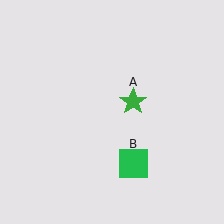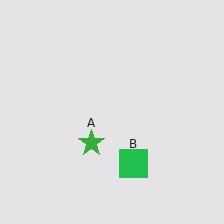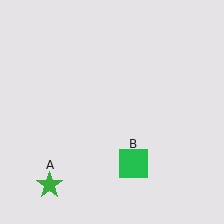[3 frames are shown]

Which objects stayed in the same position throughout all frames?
Green square (object B) remained stationary.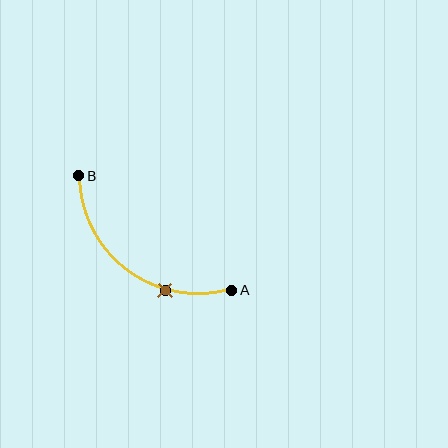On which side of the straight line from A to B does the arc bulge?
The arc bulges below and to the left of the straight line connecting A and B.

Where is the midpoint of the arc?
The arc midpoint is the point on the curve farthest from the straight line joining A and B. It sits below and to the left of that line.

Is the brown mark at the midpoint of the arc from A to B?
No. The brown mark lies on the arc but is closer to endpoint A. The arc midpoint would be at the point on the curve equidistant along the arc from both A and B.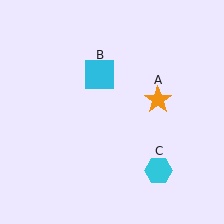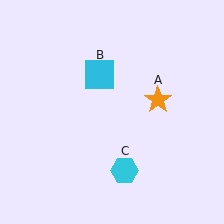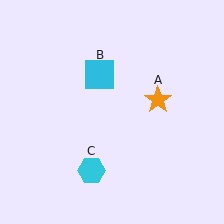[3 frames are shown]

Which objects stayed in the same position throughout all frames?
Orange star (object A) and cyan square (object B) remained stationary.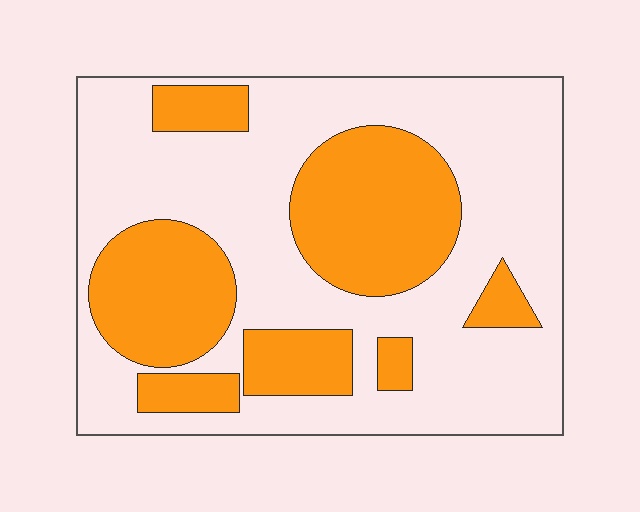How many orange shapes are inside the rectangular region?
7.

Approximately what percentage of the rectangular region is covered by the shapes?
Approximately 35%.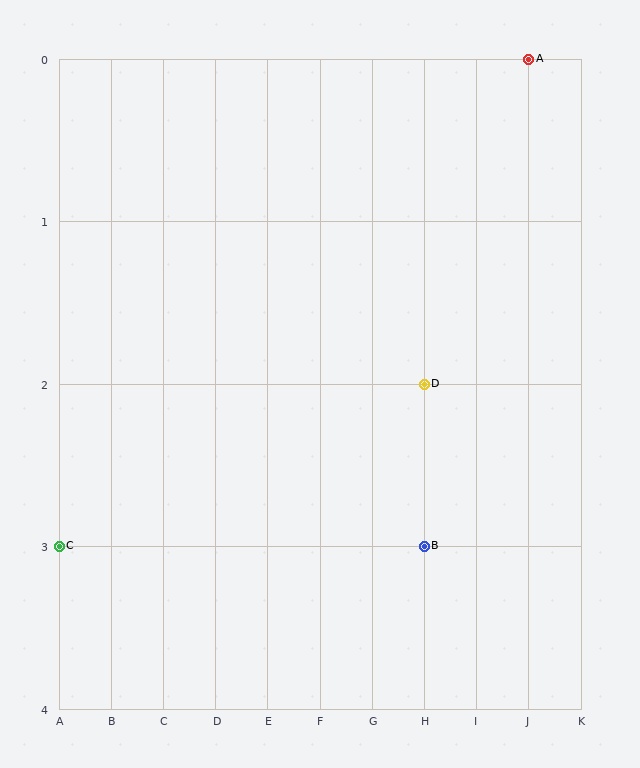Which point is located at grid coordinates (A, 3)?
Point C is at (A, 3).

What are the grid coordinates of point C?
Point C is at grid coordinates (A, 3).